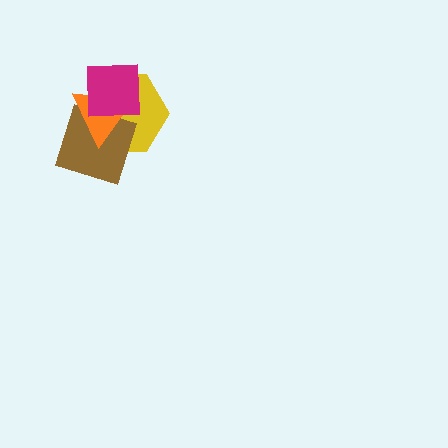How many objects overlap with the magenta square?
3 objects overlap with the magenta square.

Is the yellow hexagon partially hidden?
Yes, it is partially covered by another shape.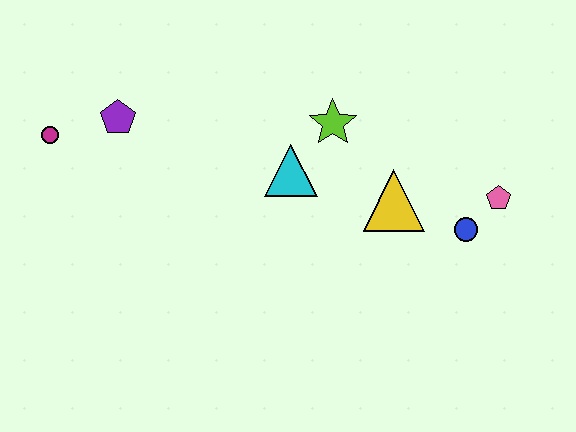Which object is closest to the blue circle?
The pink pentagon is closest to the blue circle.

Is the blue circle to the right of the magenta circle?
Yes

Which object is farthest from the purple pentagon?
The pink pentagon is farthest from the purple pentagon.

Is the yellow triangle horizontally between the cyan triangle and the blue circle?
Yes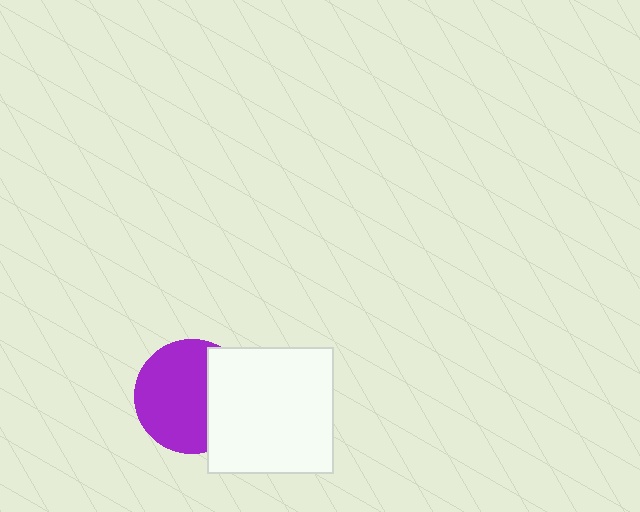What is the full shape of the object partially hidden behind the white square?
The partially hidden object is a purple circle.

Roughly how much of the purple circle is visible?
Most of it is visible (roughly 67%).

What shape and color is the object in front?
The object in front is a white square.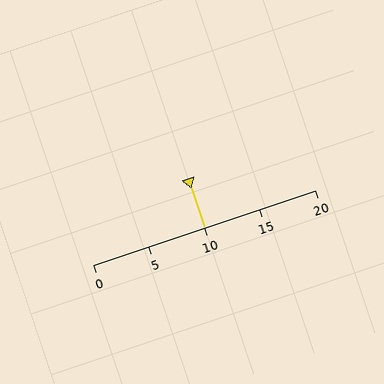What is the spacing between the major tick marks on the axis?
The major ticks are spaced 5 apart.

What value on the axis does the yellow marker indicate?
The marker indicates approximately 10.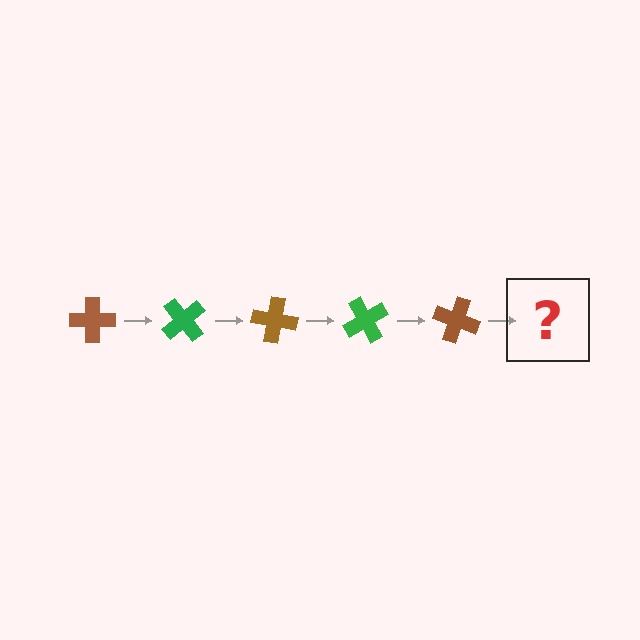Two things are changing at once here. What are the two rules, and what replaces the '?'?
The two rules are that it rotates 50 degrees each step and the color cycles through brown and green. The '?' should be a green cross, rotated 250 degrees from the start.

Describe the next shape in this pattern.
It should be a green cross, rotated 250 degrees from the start.